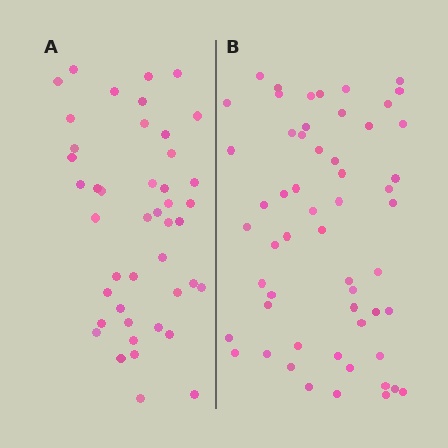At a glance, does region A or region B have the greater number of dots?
Region B (the right region) has more dots.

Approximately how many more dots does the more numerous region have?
Region B has roughly 12 or so more dots than region A.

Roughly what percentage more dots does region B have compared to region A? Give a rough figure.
About 25% more.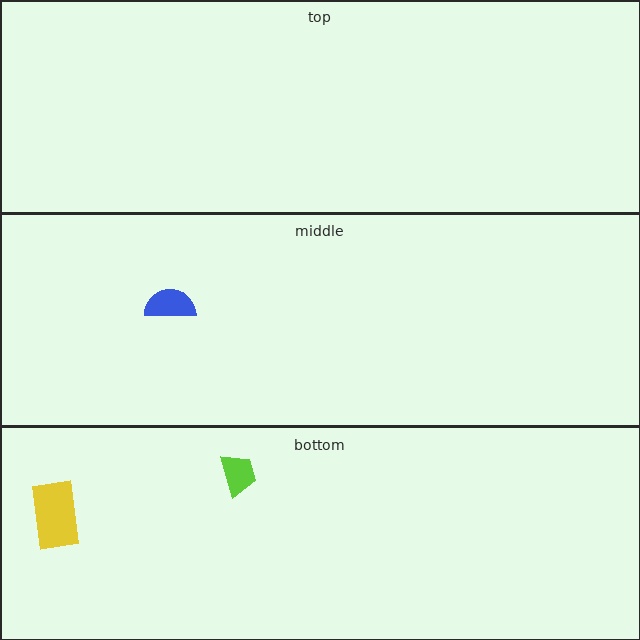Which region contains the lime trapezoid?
The bottom region.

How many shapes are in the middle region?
1.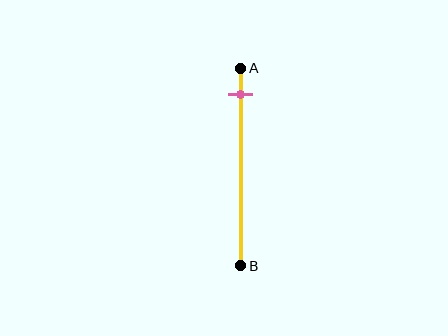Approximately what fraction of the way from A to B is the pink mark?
The pink mark is approximately 15% of the way from A to B.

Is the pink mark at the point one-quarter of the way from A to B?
No, the mark is at about 15% from A, not at the 25% one-quarter point.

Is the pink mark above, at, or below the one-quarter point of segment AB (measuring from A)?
The pink mark is above the one-quarter point of segment AB.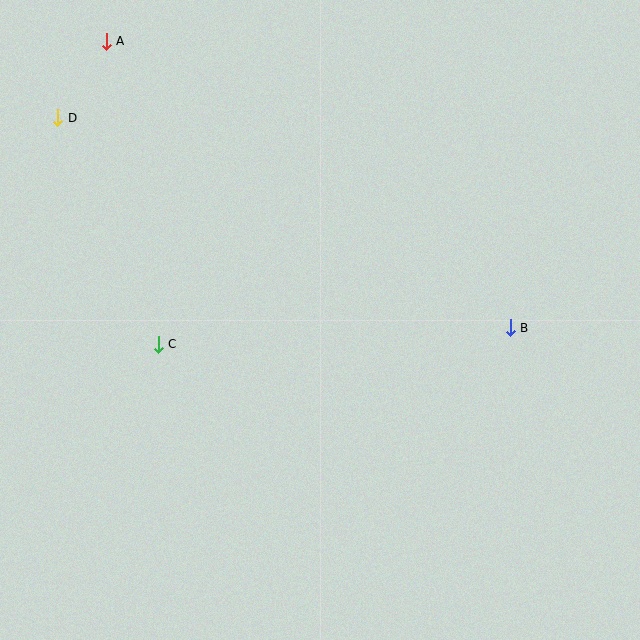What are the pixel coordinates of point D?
Point D is at (57, 118).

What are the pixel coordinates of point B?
Point B is at (510, 328).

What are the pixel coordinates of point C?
Point C is at (158, 344).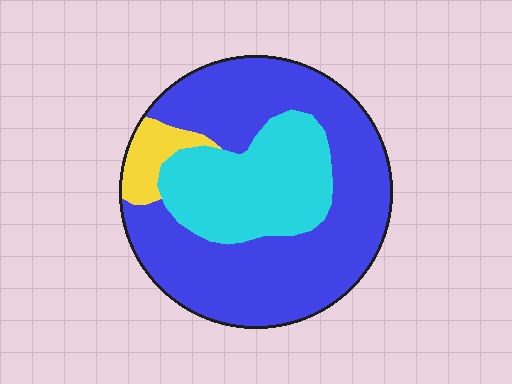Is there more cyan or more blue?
Blue.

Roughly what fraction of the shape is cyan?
Cyan covers roughly 30% of the shape.